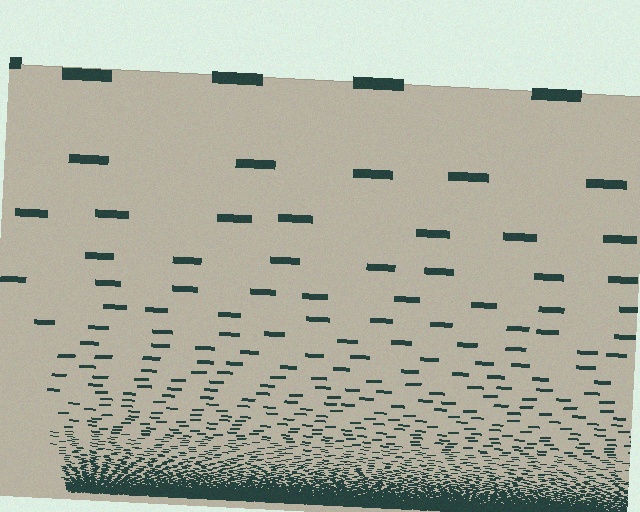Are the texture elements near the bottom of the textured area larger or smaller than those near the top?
Smaller. The gradient is inverted — elements near the bottom are smaller and denser.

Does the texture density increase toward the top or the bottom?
Density increases toward the bottom.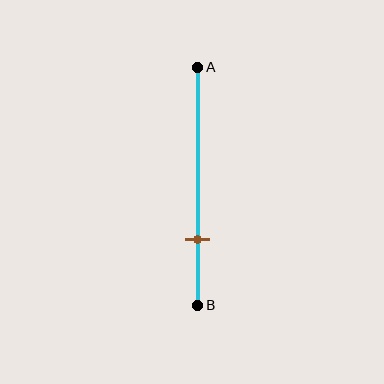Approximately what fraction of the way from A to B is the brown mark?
The brown mark is approximately 70% of the way from A to B.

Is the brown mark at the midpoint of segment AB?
No, the mark is at about 70% from A, not at the 50% midpoint.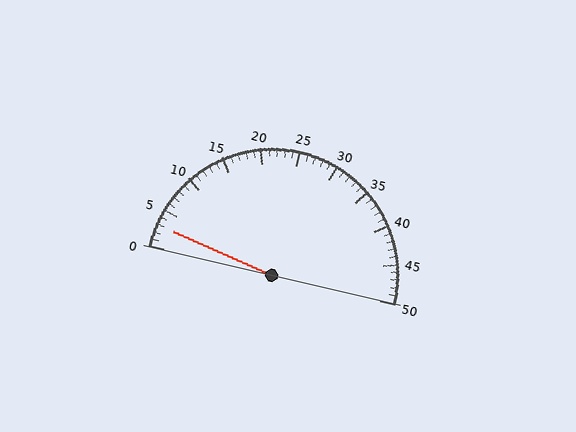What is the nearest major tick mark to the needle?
The nearest major tick mark is 5.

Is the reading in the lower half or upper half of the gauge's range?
The reading is in the lower half of the range (0 to 50).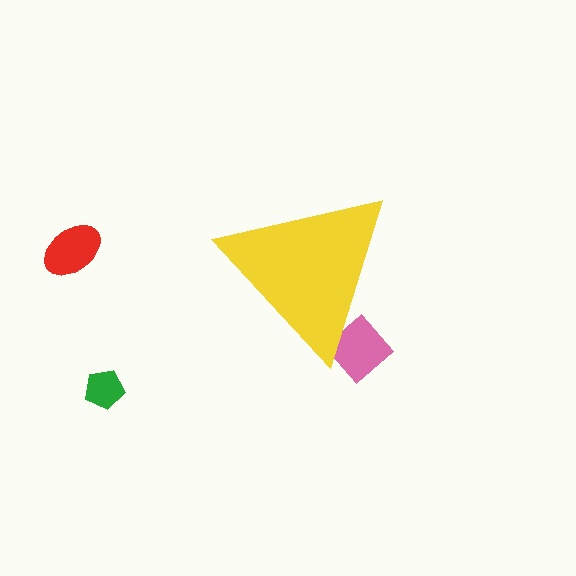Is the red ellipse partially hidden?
No, the red ellipse is fully visible.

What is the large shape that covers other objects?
A yellow triangle.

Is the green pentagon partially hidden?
No, the green pentagon is fully visible.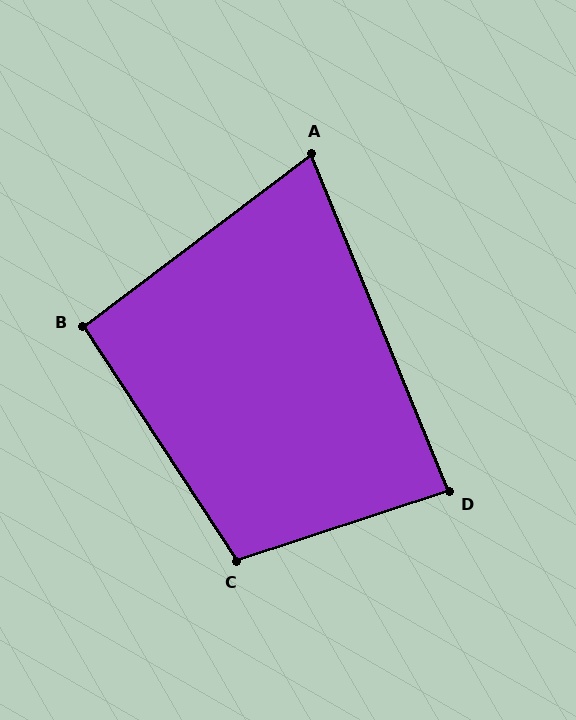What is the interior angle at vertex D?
Approximately 86 degrees (approximately right).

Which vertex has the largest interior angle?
C, at approximately 105 degrees.